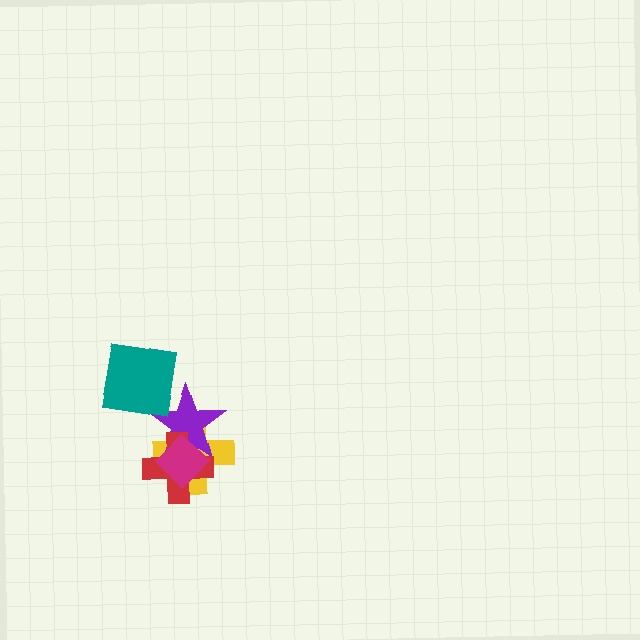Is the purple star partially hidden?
Yes, it is partially covered by another shape.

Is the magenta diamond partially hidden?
No, no other shape covers it.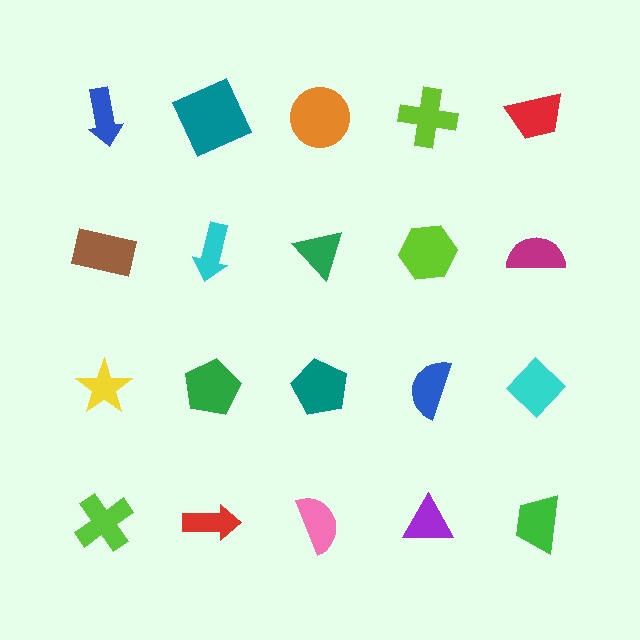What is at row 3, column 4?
A blue semicircle.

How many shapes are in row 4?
5 shapes.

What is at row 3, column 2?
A green pentagon.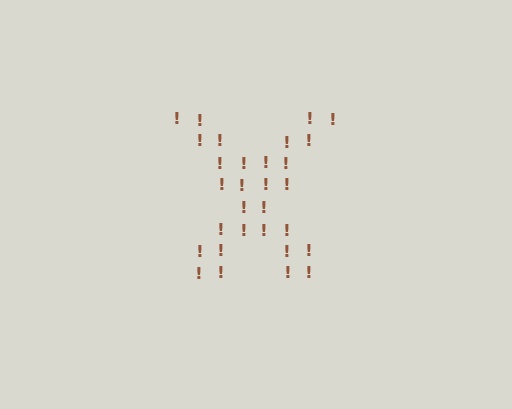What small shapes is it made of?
It is made of small exclamation marks.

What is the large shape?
The large shape is the letter X.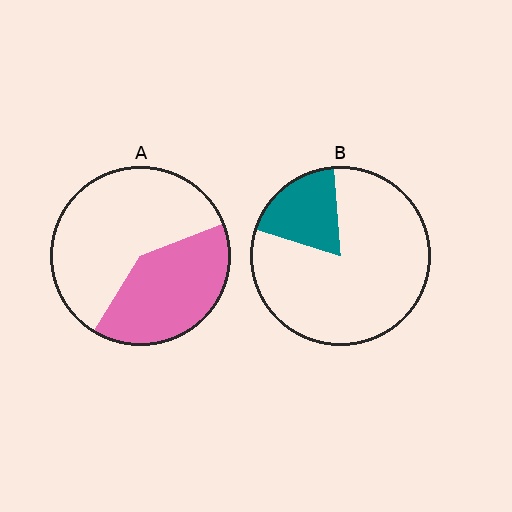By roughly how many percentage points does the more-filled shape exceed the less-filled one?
By roughly 20 percentage points (A over B).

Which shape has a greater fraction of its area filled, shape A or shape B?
Shape A.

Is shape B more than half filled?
No.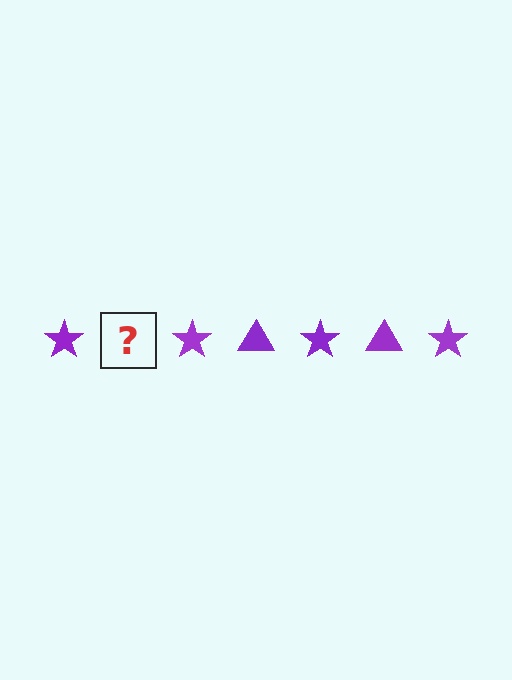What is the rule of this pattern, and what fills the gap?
The rule is that the pattern cycles through star, triangle shapes in purple. The gap should be filled with a purple triangle.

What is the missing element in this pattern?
The missing element is a purple triangle.